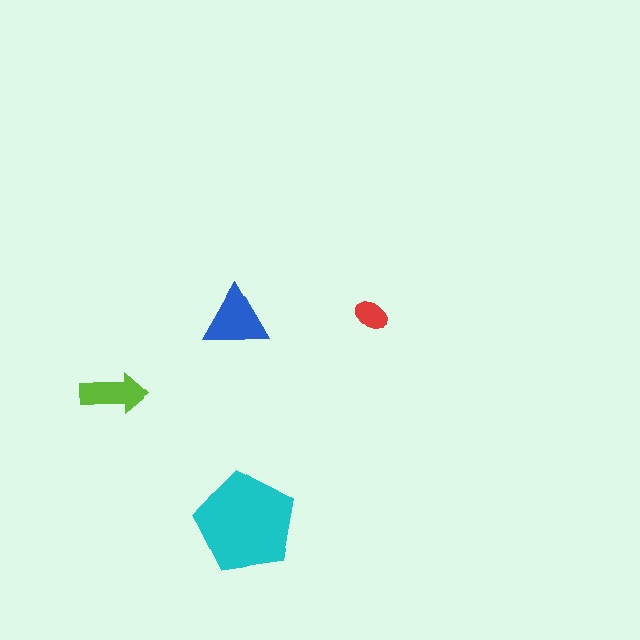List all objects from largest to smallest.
The cyan pentagon, the blue triangle, the lime arrow, the red ellipse.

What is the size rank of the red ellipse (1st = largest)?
4th.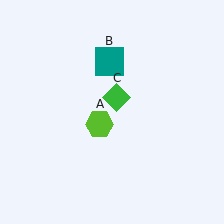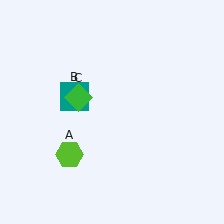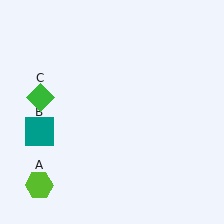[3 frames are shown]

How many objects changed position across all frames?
3 objects changed position: lime hexagon (object A), teal square (object B), green diamond (object C).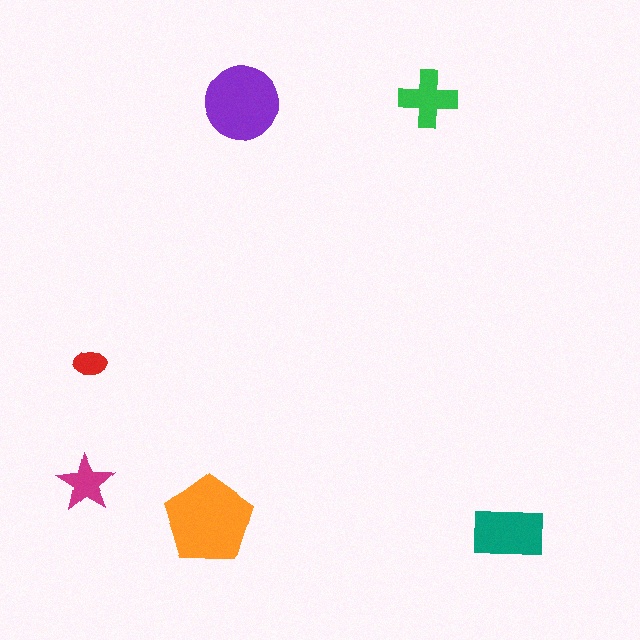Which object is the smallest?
The red ellipse.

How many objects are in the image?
There are 6 objects in the image.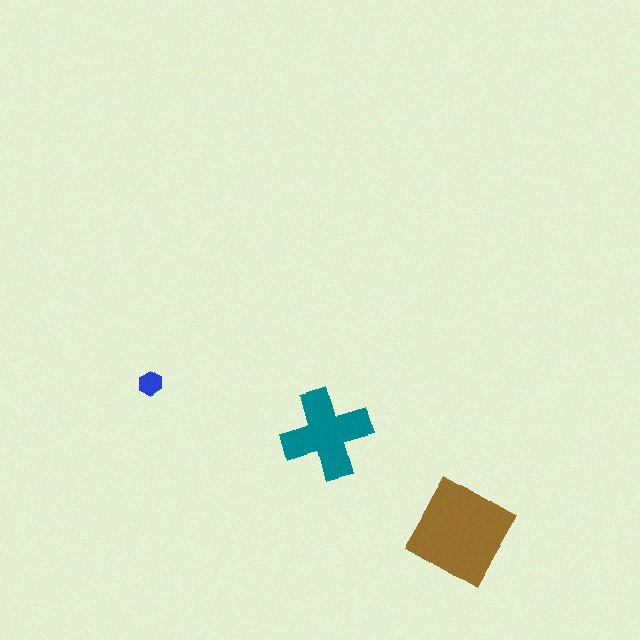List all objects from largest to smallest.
The brown diamond, the teal cross, the blue hexagon.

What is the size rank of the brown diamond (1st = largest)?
1st.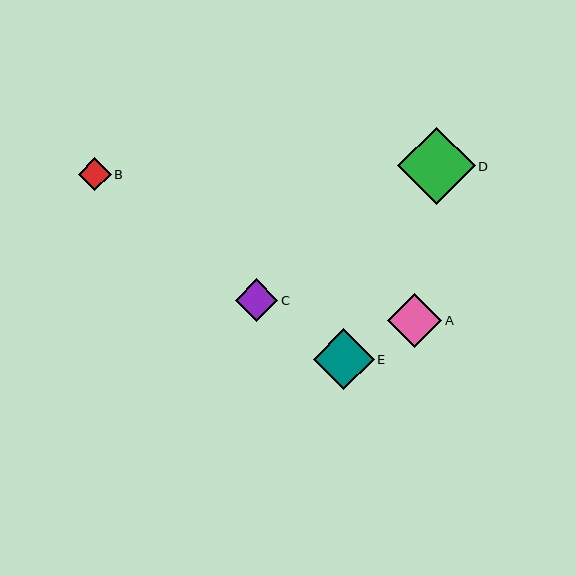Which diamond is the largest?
Diamond D is the largest with a size of approximately 77 pixels.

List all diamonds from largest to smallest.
From largest to smallest: D, E, A, C, B.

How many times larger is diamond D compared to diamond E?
Diamond D is approximately 1.3 times the size of diamond E.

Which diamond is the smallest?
Diamond B is the smallest with a size of approximately 32 pixels.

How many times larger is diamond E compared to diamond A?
Diamond E is approximately 1.1 times the size of diamond A.